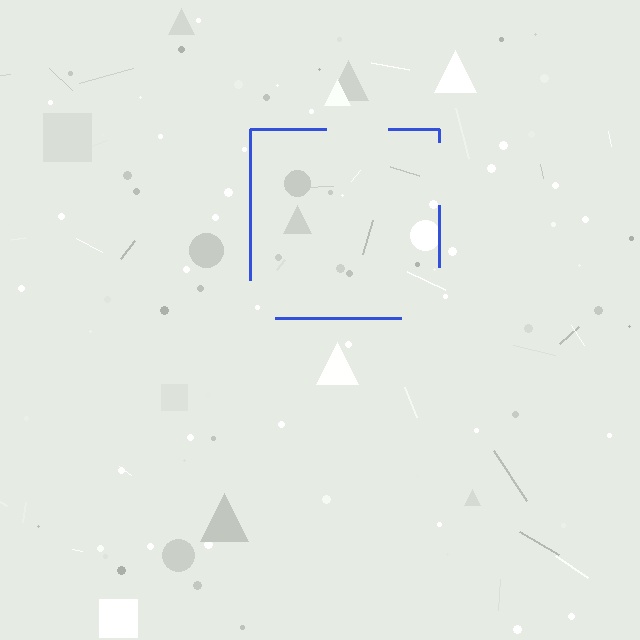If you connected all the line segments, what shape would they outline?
They would outline a square.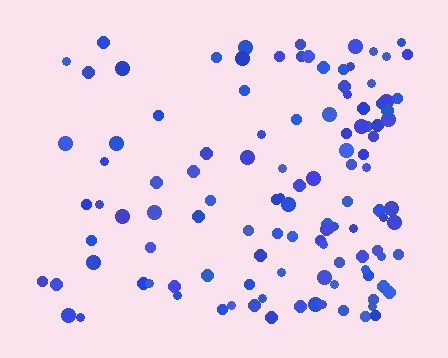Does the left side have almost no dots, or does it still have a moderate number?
Still a moderate number, just noticeably fewer than the right.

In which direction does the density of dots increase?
From left to right, with the right side densest.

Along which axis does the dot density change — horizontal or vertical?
Horizontal.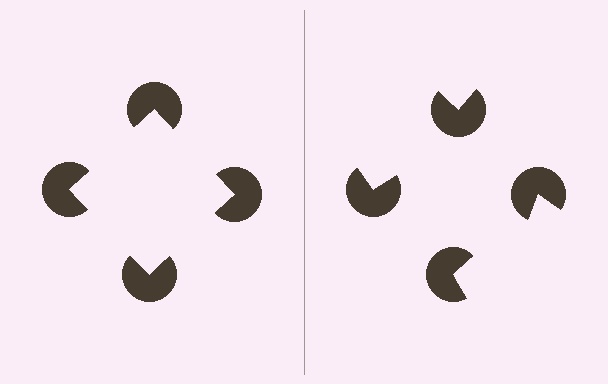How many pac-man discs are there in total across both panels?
8 — 4 on each side.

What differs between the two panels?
The pac-man discs are positioned identically on both sides; only the wedge orientations differ. On the left they align to a square; on the right they are misaligned.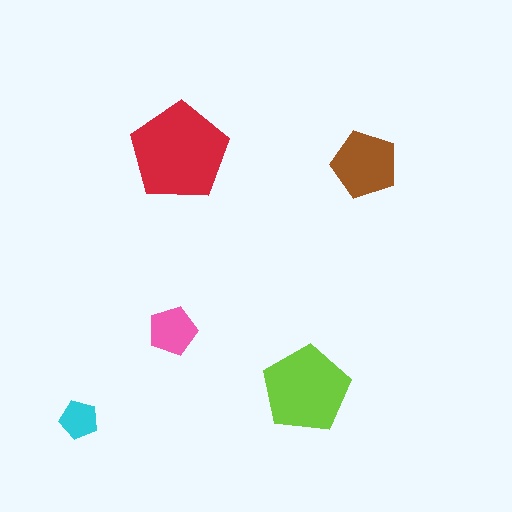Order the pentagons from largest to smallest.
the red one, the lime one, the brown one, the pink one, the cyan one.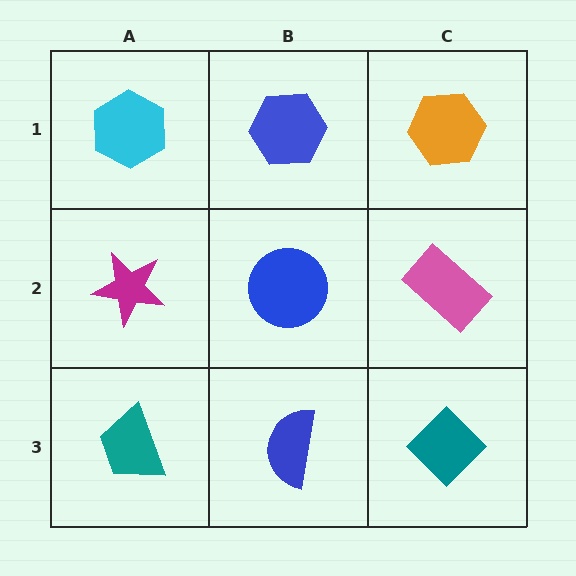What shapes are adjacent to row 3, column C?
A pink rectangle (row 2, column C), a blue semicircle (row 3, column B).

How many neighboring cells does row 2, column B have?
4.